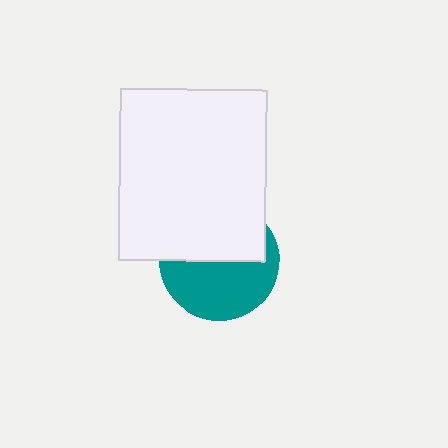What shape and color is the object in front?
The object in front is a white rectangle.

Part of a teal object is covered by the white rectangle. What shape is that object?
It is a circle.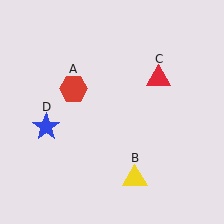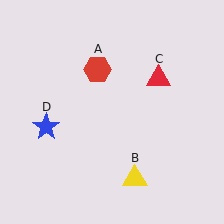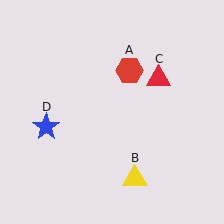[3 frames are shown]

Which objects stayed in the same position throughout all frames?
Yellow triangle (object B) and red triangle (object C) and blue star (object D) remained stationary.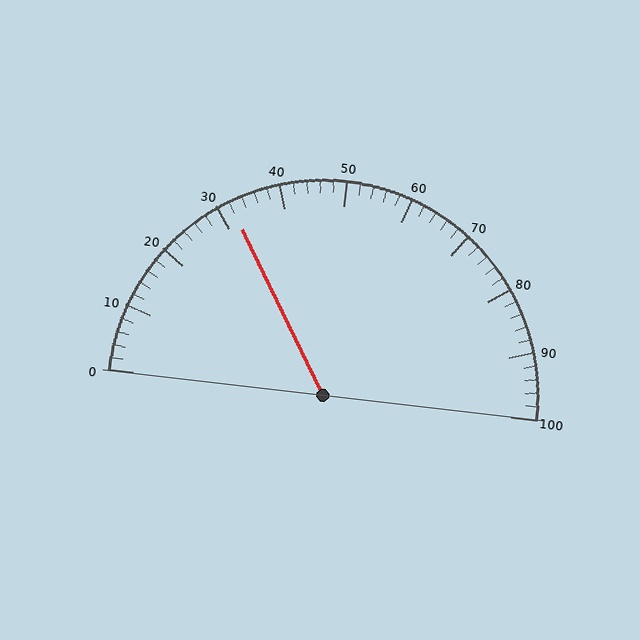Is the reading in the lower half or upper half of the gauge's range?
The reading is in the lower half of the range (0 to 100).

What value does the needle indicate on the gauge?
The needle indicates approximately 32.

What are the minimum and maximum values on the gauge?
The gauge ranges from 0 to 100.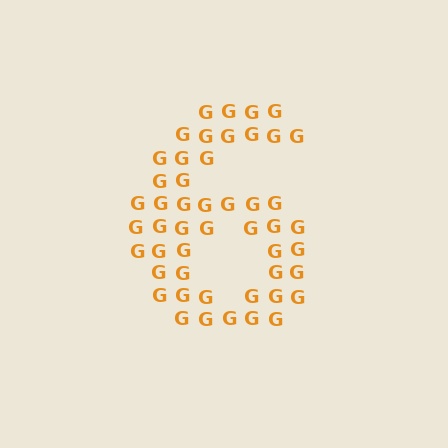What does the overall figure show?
The overall figure shows the digit 6.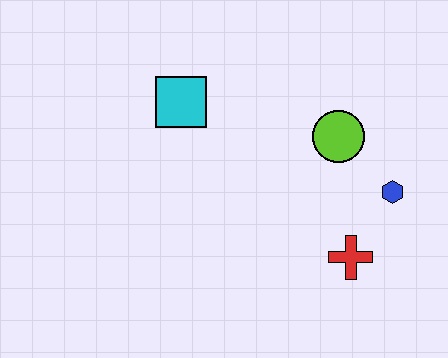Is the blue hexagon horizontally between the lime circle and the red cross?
No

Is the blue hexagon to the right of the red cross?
Yes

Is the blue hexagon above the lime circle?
No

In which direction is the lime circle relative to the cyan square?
The lime circle is to the right of the cyan square.